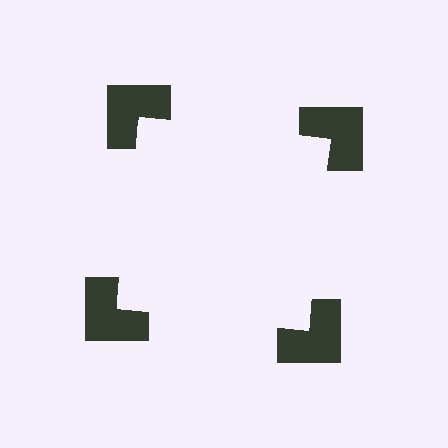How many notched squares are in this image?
There are 4 — one at each vertex of the illusory square.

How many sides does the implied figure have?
4 sides.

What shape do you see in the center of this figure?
An illusory square — its edges are inferred from the aligned wedge cuts in the notched squares, not physically drawn.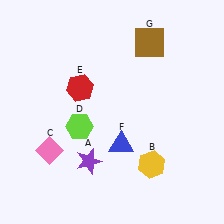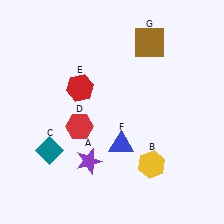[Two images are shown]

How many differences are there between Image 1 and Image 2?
There are 2 differences between the two images.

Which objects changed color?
C changed from pink to teal. D changed from lime to red.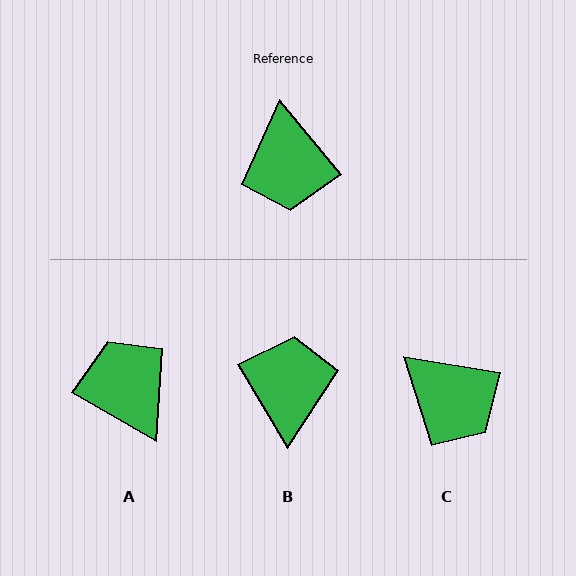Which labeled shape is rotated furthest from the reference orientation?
B, about 171 degrees away.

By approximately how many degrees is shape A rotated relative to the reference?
Approximately 160 degrees clockwise.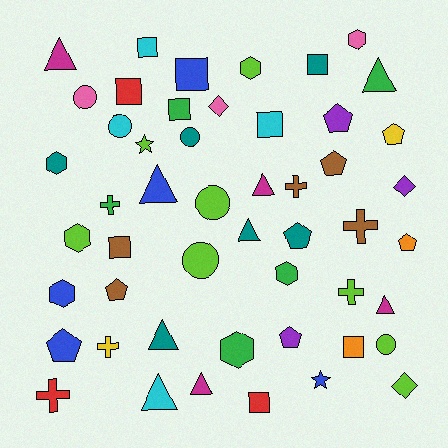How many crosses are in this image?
There are 6 crosses.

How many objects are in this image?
There are 50 objects.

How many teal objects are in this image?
There are 6 teal objects.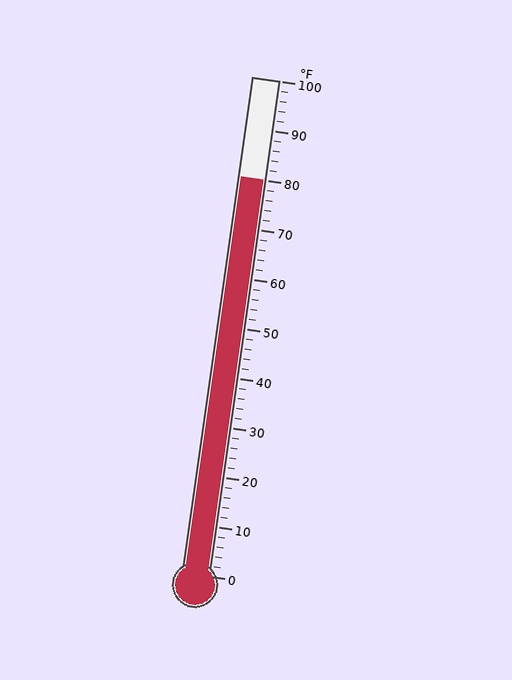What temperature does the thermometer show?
The thermometer shows approximately 80°F.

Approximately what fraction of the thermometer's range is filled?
The thermometer is filled to approximately 80% of its range.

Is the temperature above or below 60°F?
The temperature is above 60°F.